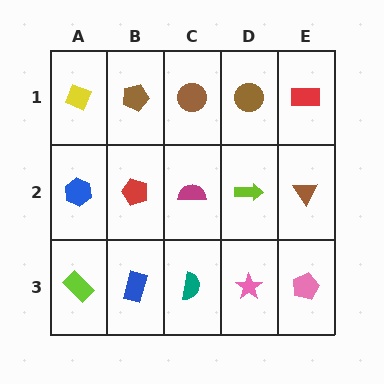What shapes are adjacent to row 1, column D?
A lime arrow (row 2, column D), a brown circle (row 1, column C), a red rectangle (row 1, column E).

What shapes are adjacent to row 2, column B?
A brown pentagon (row 1, column B), a blue rectangle (row 3, column B), a blue hexagon (row 2, column A), a magenta semicircle (row 2, column C).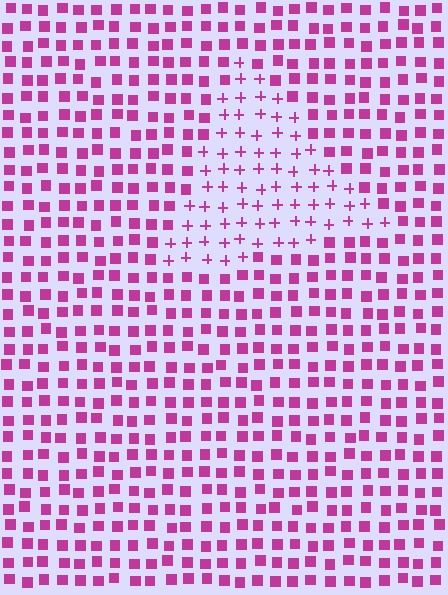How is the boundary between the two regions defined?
The boundary is defined by a change in element shape: plus signs inside vs. squares outside. All elements share the same color and spacing.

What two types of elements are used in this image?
The image uses plus signs inside the triangle region and squares outside it.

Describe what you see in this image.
The image is filled with small magenta elements arranged in a uniform grid. A triangle-shaped region contains plus signs, while the surrounding area contains squares. The boundary is defined purely by the change in element shape.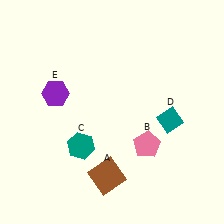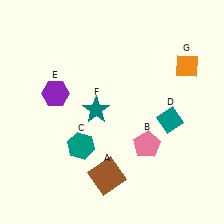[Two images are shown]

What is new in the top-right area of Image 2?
An orange diamond (G) was added in the top-right area of Image 2.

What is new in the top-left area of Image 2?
A teal star (F) was added in the top-left area of Image 2.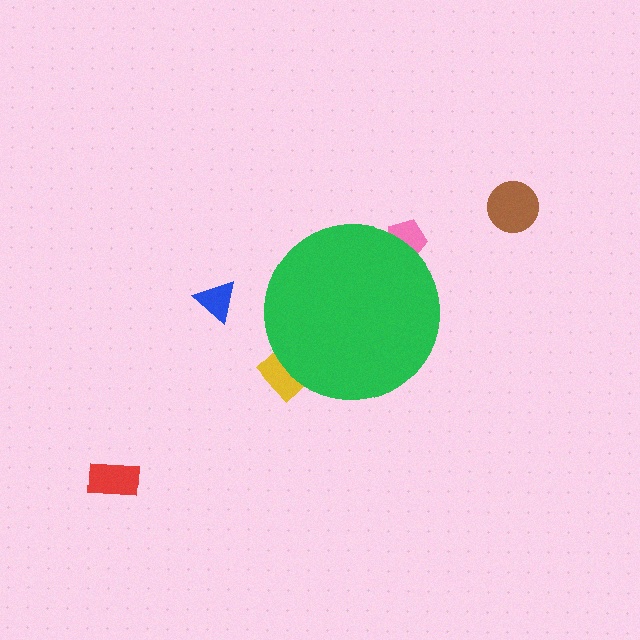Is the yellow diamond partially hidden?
Yes, the yellow diamond is partially hidden behind the green circle.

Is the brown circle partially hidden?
No, the brown circle is fully visible.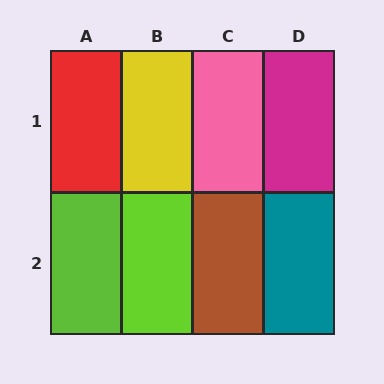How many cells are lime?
2 cells are lime.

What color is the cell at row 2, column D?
Teal.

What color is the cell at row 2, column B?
Lime.